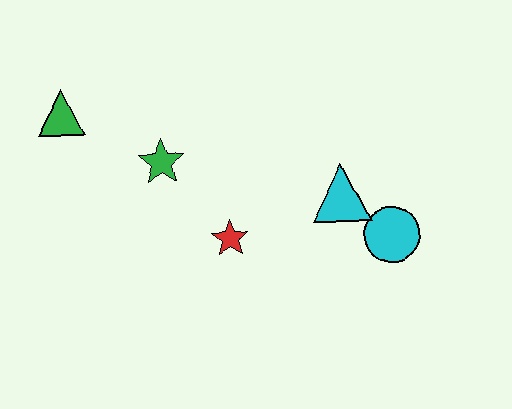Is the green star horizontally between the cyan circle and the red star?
No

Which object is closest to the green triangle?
The green star is closest to the green triangle.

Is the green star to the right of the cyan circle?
No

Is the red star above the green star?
No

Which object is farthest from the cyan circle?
The green triangle is farthest from the cyan circle.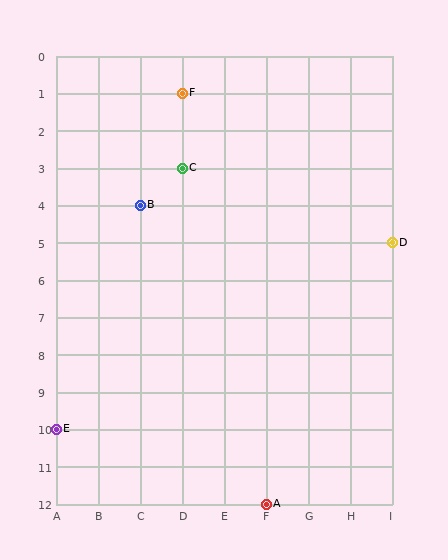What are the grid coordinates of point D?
Point D is at grid coordinates (I, 5).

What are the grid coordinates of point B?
Point B is at grid coordinates (C, 4).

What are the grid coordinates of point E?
Point E is at grid coordinates (A, 10).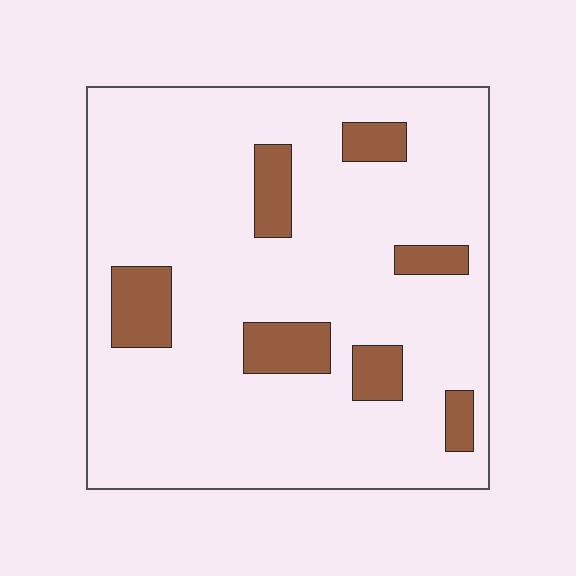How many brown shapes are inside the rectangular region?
7.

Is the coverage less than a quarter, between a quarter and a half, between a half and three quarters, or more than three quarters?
Less than a quarter.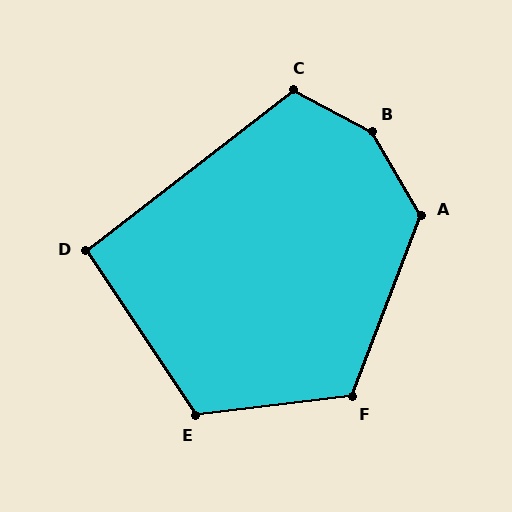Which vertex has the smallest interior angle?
D, at approximately 94 degrees.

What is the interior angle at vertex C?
Approximately 114 degrees (obtuse).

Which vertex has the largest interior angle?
B, at approximately 148 degrees.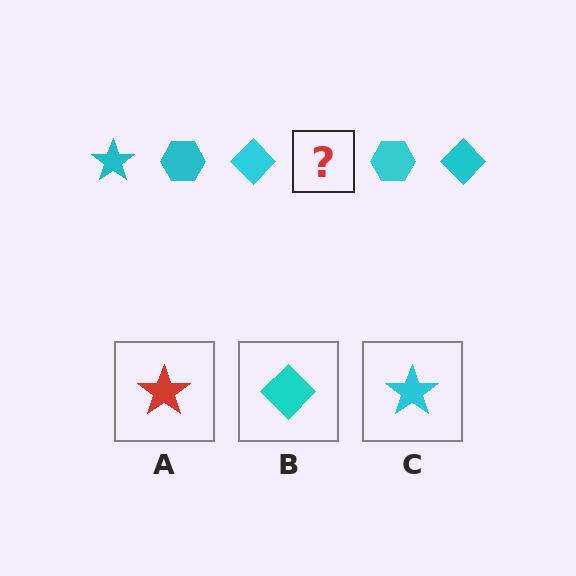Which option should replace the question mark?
Option C.